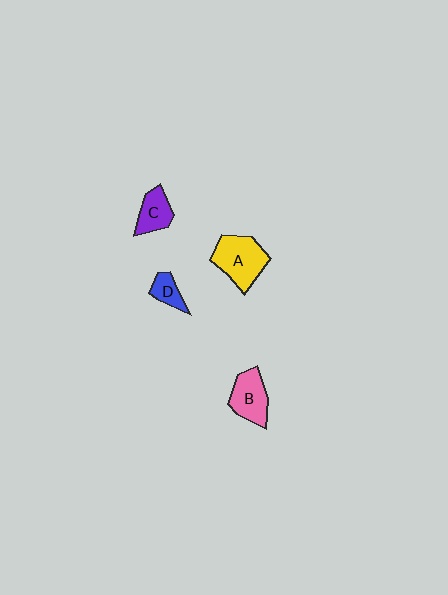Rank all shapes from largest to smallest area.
From largest to smallest: A (yellow), B (pink), C (purple), D (blue).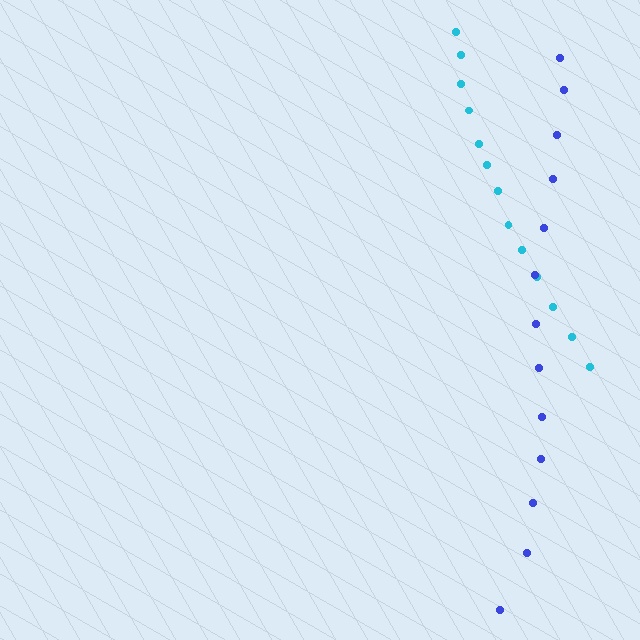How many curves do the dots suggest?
There are 2 distinct paths.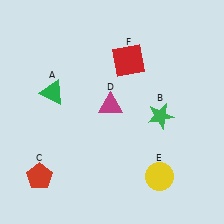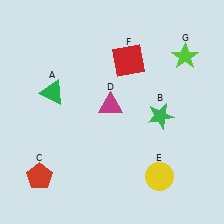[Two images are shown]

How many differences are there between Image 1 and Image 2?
There is 1 difference between the two images.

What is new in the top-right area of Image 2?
A lime star (G) was added in the top-right area of Image 2.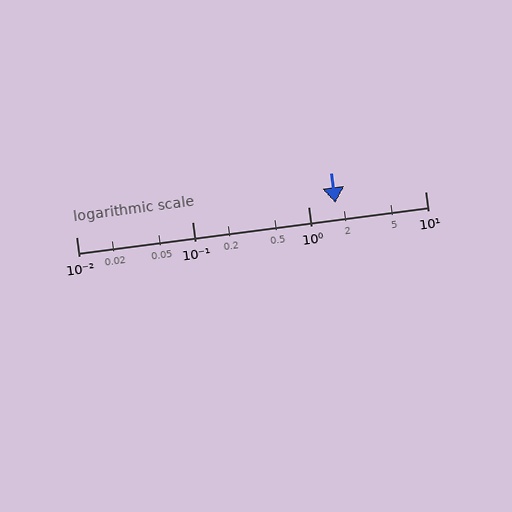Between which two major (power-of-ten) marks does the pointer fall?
The pointer is between 1 and 10.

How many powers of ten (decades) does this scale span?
The scale spans 3 decades, from 0.01 to 10.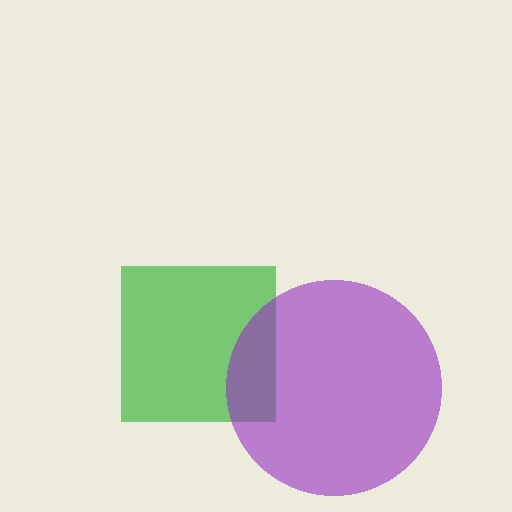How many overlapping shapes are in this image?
There are 2 overlapping shapes in the image.